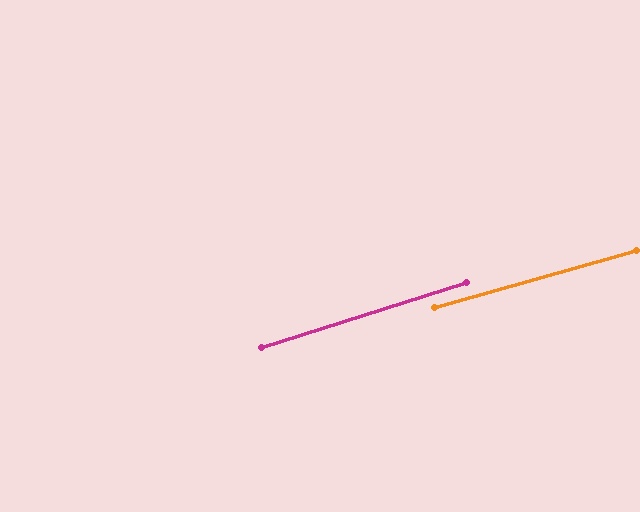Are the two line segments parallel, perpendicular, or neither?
Parallel — their directions differ by only 1.6°.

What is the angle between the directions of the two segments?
Approximately 2 degrees.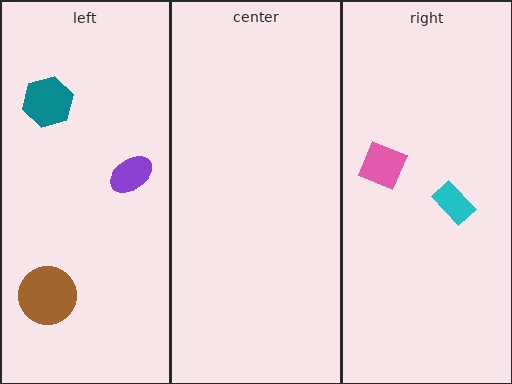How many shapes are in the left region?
3.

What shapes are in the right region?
The cyan rectangle, the pink square.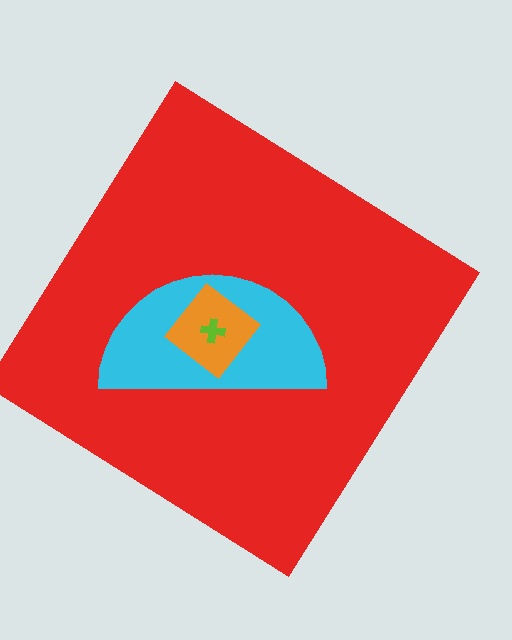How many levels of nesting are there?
4.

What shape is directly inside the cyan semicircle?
The orange diamond.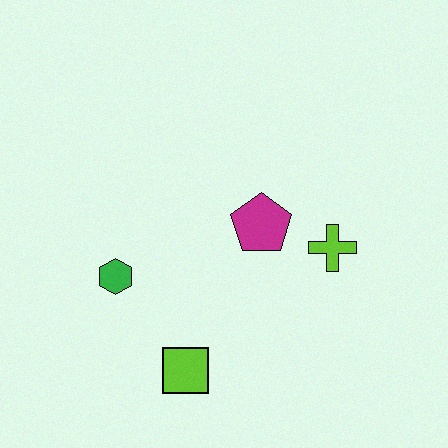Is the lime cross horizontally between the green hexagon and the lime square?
No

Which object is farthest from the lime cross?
The green hexagon is farthest from the lime cross.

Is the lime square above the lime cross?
No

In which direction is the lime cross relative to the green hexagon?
The lime cross is to the right of the green hexagon.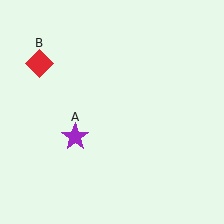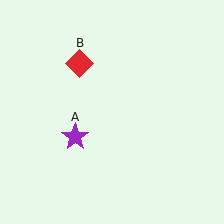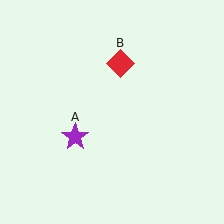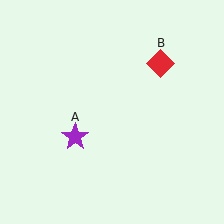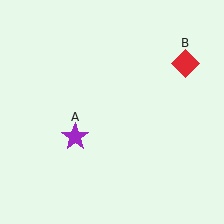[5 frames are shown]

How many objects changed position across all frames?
1 object changed position: red diamond (object B).